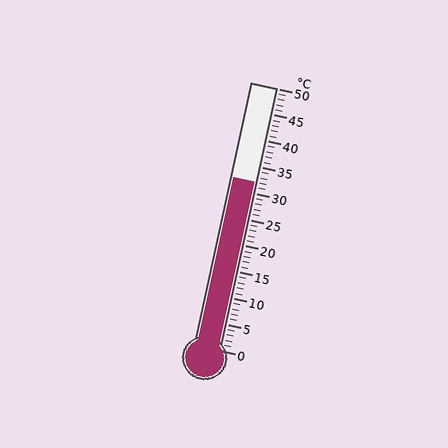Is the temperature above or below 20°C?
The temperature is above 20°C.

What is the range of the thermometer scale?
The thermometer scale ranges from 0°C to 50°C.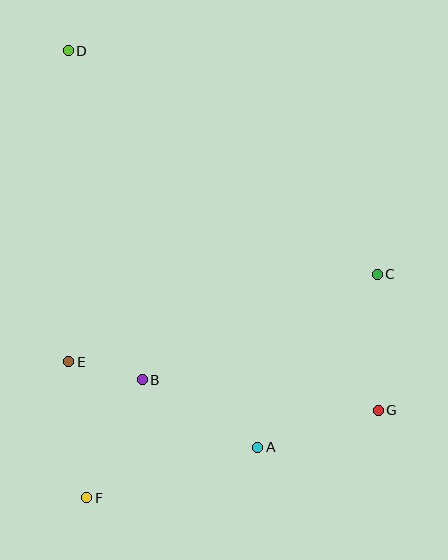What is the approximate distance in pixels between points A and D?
The distance between A and D is approximately 440 pixels.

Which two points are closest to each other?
Points B and E are closest to each other.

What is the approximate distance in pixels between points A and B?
The distance between A and B is approximately 134 pixels.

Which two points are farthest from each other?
Points D and G are farthest from each other.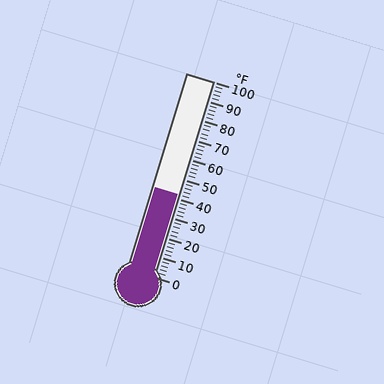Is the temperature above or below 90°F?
The temperature is below 90°F.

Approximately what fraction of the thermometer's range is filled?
The thermometer is filled to approximately 40% of its range.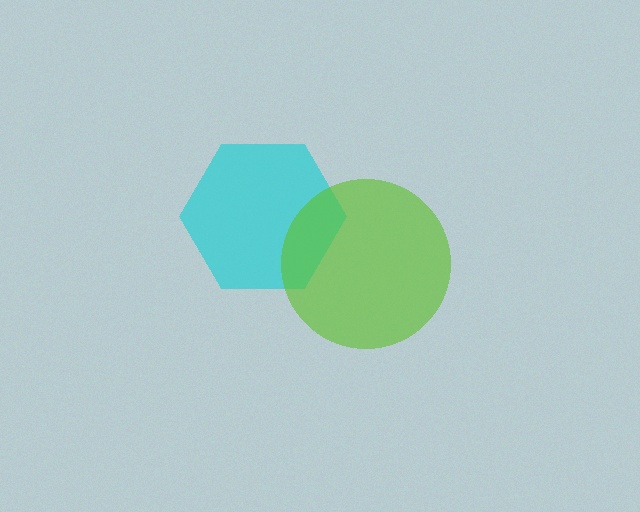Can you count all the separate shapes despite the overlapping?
Yes, there are 2 separate shapes.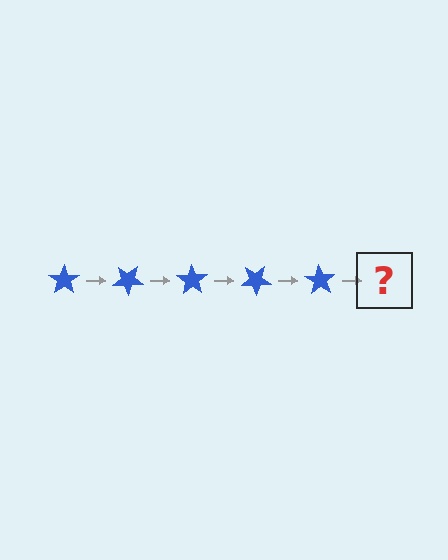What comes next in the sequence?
The next element should be a blue star rotated 175 degrees.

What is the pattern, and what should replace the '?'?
The pattern is that the star rotates 35 degrees each step. The '?' should be a blue star rotated 175 degrees.